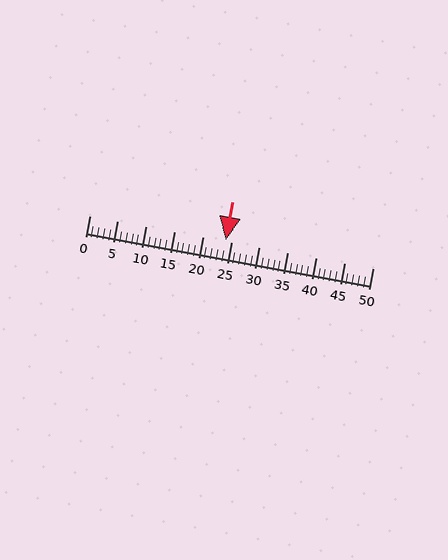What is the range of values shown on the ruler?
The ruler shows values from 0 to 50.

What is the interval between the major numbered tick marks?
The major tick marks are spaced 5 units apart.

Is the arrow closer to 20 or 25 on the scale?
The arrow is closer to 25.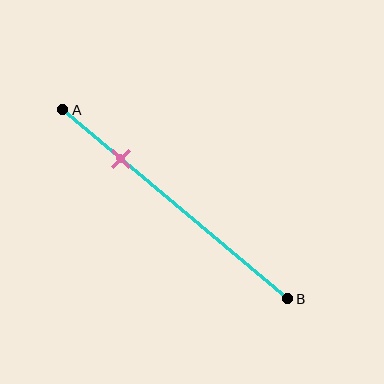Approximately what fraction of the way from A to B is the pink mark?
The pink mark is approximately 25% of the way from A to B.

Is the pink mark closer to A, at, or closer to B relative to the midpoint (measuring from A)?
The pink mark is closer to point A than the midpoint of segment AB.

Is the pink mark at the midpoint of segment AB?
No, the mark is at about 25% from A, not at the 50% midpoint.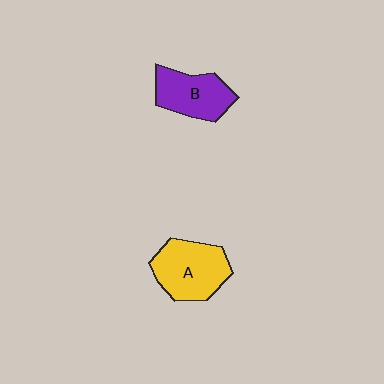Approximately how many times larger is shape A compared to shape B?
Approximately 1.2 times.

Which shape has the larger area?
Shape A (yellow).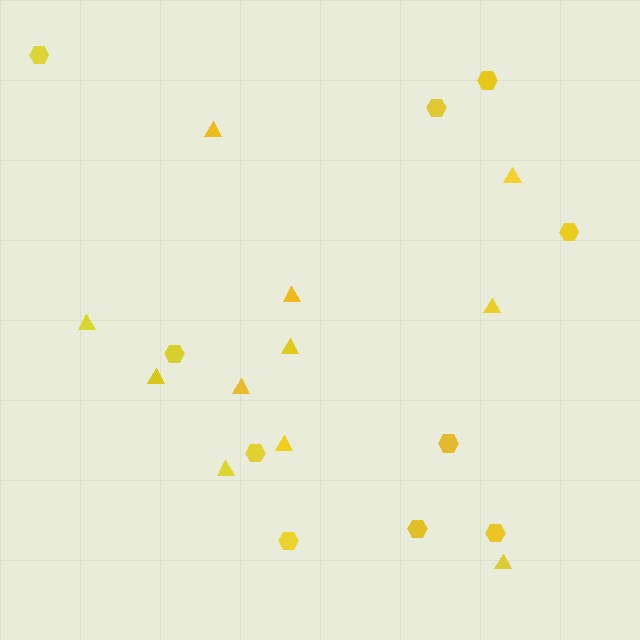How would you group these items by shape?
There are 2 groups: one group of hexagons (10) and one group of triangles (11).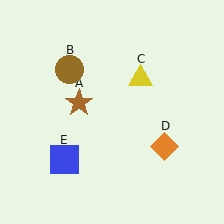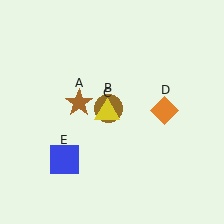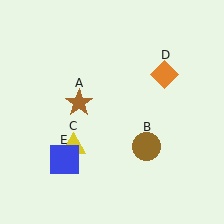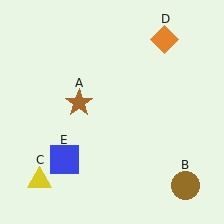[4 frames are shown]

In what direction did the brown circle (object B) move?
The brown circle (object B) moved down and to the right.